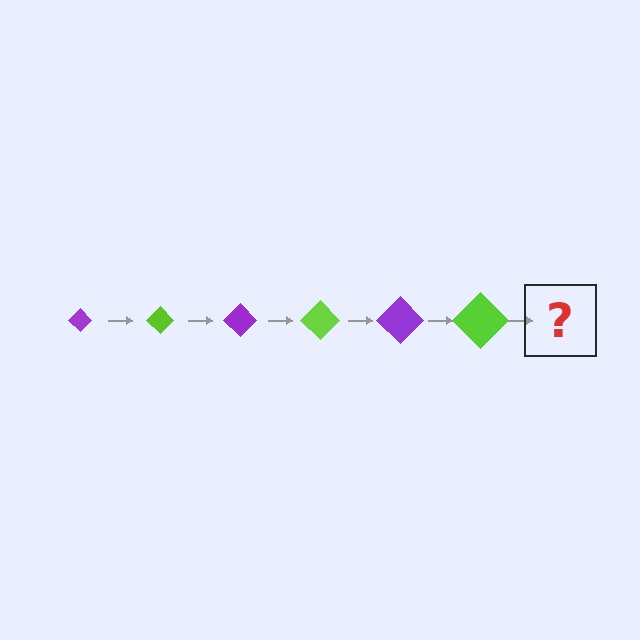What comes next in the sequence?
The next element should be a purple diamond, larger than the previous one.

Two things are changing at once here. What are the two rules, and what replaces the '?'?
The two rules are that the diamond grows larger each step and the color cycles through purple and lime. The '?' should be a purple diamond, larger than the previous one.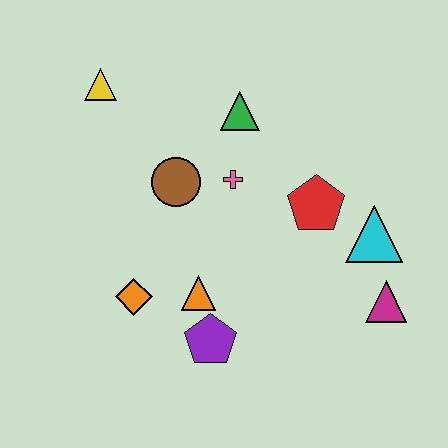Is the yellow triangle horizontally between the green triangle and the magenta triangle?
No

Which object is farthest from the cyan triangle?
The yellow triangle is farthest from the cyan triangle.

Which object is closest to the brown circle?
The pink cross is closest to the brown circle.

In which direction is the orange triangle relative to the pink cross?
The orange triangle is below the pink cross.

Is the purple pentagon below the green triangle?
Yes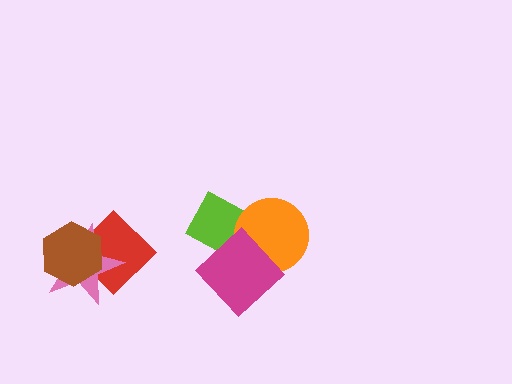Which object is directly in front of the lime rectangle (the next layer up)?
The orange circle is directly in front of the lime rectangle.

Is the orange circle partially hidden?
Yes, it is partially covered by another shape.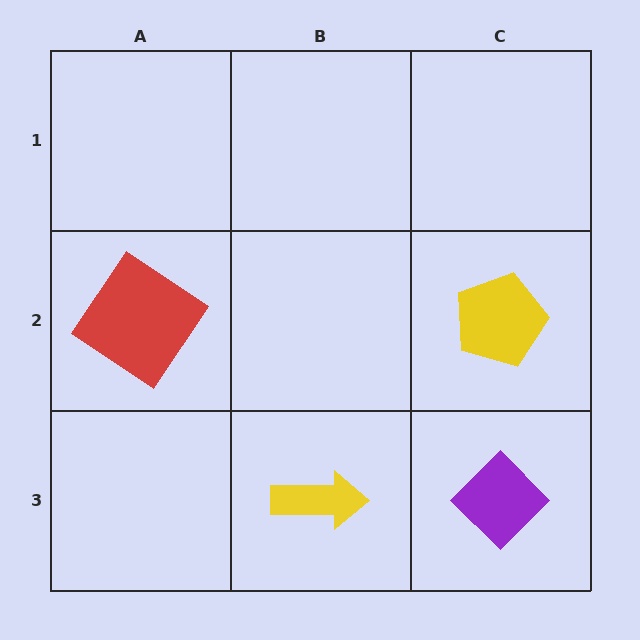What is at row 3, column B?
A yellow arrow.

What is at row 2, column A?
A red diamond.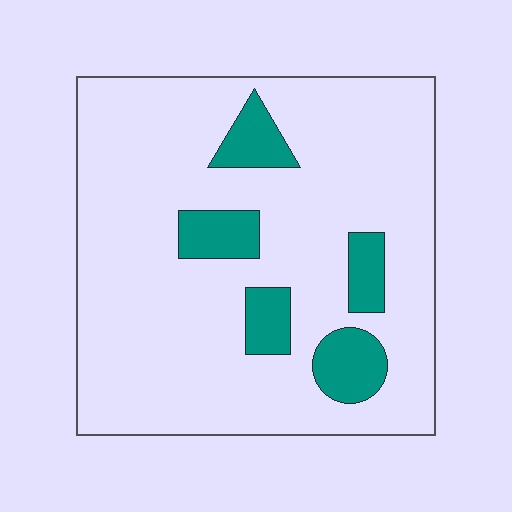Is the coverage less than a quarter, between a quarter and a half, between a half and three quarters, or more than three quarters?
Less than a quarter.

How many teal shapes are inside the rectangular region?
5.